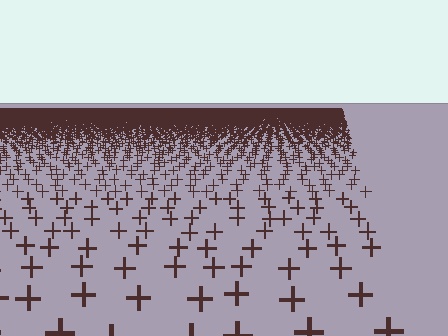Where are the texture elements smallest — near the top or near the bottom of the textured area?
Near the top.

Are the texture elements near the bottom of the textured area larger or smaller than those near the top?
Larger. Near the bottom, elements are closer to the viewer and appear at a bigger on-screen size.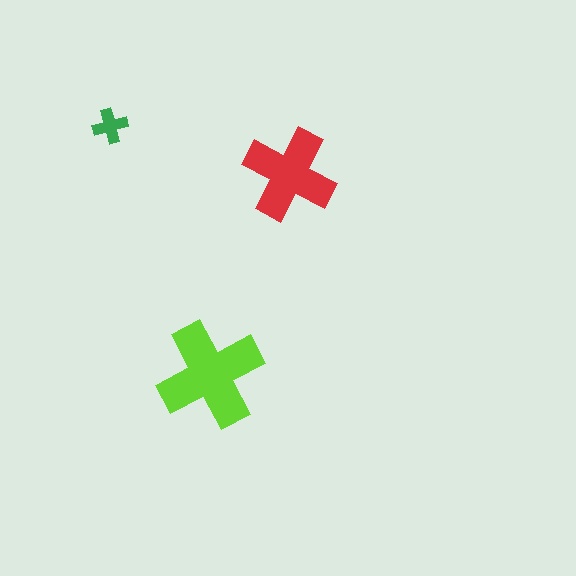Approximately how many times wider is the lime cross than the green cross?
About 3 times wider.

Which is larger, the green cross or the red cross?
The red one.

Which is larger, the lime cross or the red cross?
The lime one.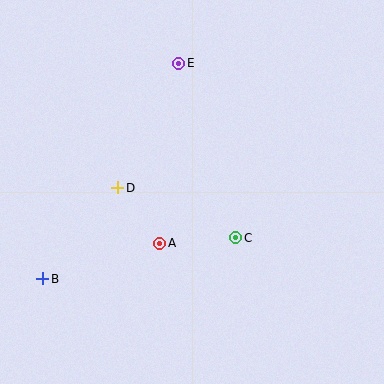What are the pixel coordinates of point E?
Point E is at (179, 63).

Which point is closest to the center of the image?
Point A at (160, 243) is closest to the center.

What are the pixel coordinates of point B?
Point B is at (43, 279).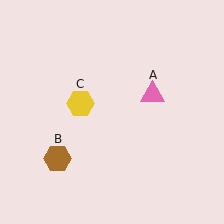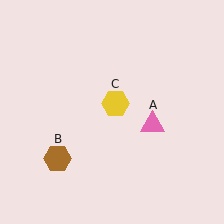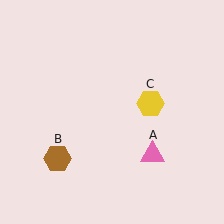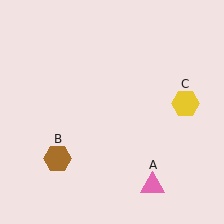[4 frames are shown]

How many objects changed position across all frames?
2 objects changed position: pink triangle (object A), yellow hexagon (object C).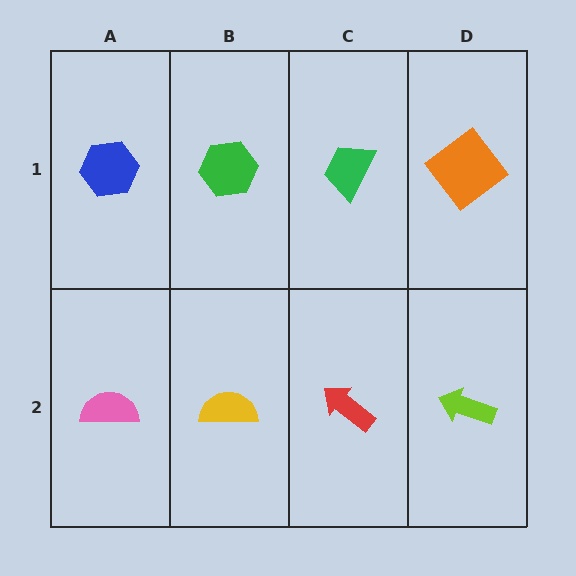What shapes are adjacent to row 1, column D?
A lime arrow (row 2, column D), a green trapezoid (row 1, column C).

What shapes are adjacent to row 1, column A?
A pink semicircle (row 2, column A), a green hexagon (row 1, column B).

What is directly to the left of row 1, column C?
A green hexagon.